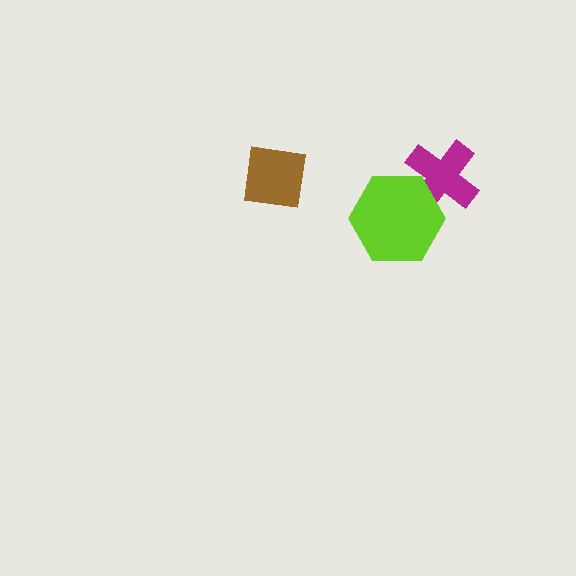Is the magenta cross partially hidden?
Yes, it is partially covered by another shape.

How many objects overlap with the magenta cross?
1 object overlaps with the magenta cross.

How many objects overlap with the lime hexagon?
1 object overlaps with the lime hexagon.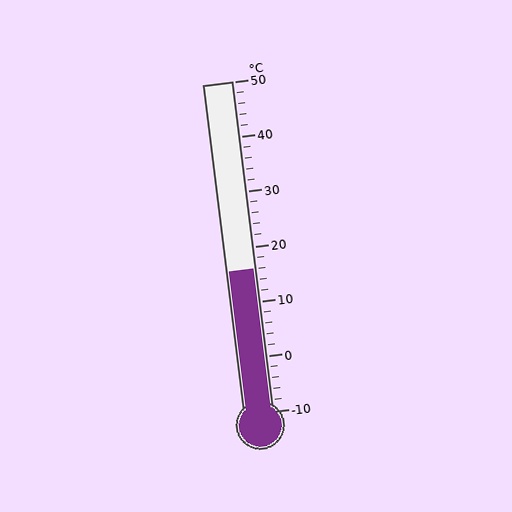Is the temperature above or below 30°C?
The temperature is below 30°C.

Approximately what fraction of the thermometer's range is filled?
The thermometer is filled to approximately 45% of its range.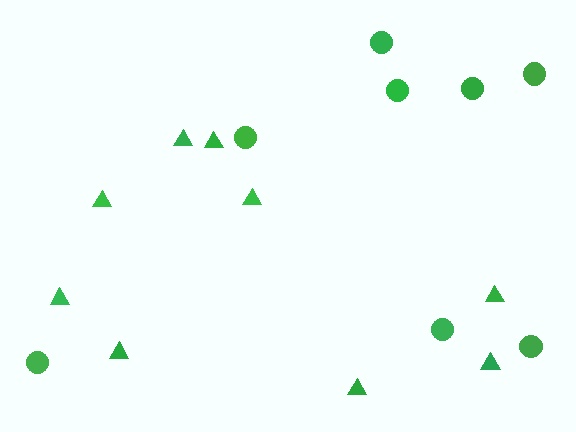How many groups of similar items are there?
There are 2 groups: one group of triangles (9) and one group of circles (8).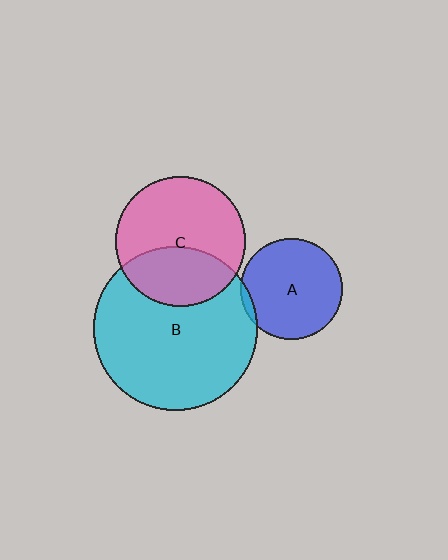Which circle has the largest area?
Circle B (cyan).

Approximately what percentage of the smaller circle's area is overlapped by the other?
Approximately 35%.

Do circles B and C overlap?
Yes.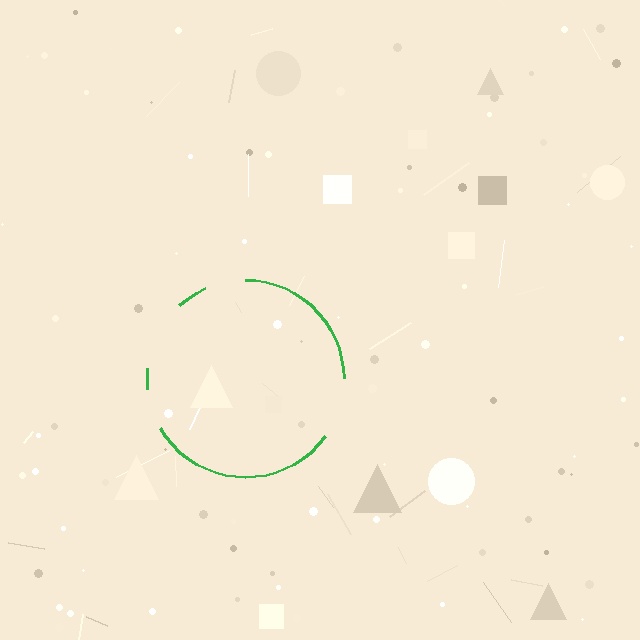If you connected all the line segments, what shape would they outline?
They would outline a circle.